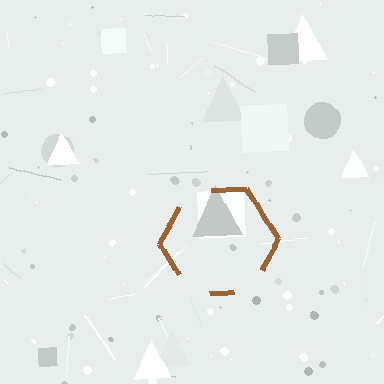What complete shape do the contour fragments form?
The contour fragments form a hexagon.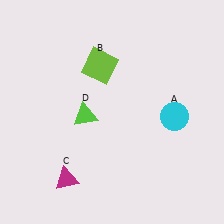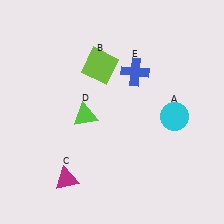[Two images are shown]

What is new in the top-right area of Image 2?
A blue cross (E) was added in the top-right area of Image 2.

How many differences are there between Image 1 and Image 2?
There is 1 difference between the two images.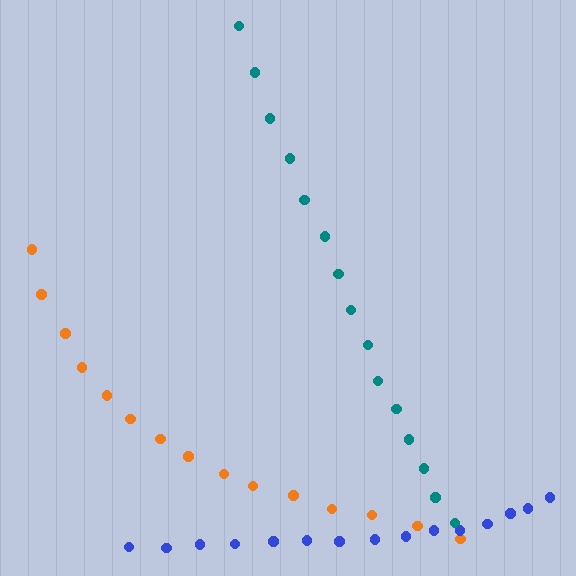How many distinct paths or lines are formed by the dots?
There are 3 distinct paths.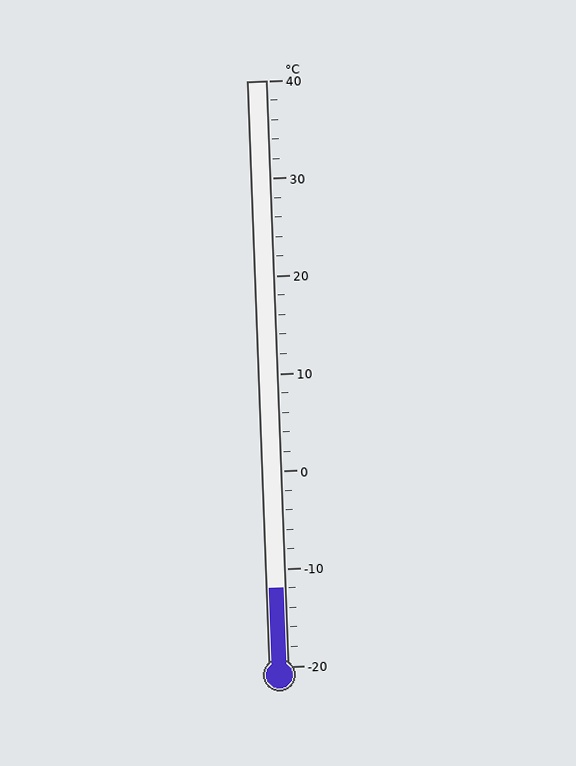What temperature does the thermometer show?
The thermometer shows approximately -12°C.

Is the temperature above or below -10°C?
The temperature is below -10°C.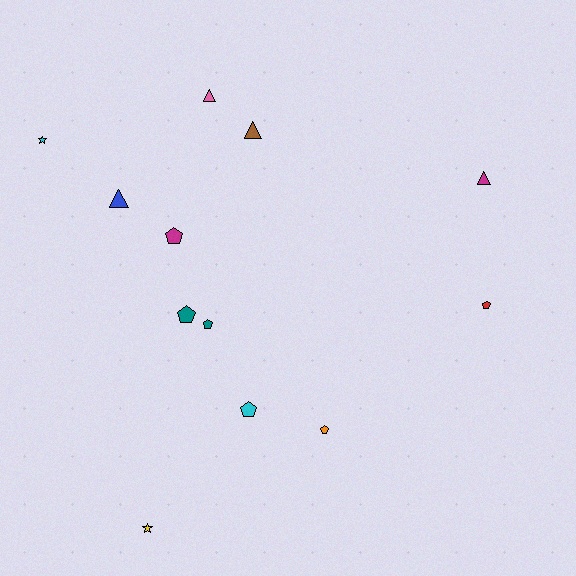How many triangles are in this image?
There are 4 triangles.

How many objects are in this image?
There are 12 objects.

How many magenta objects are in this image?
There are 2 magenta objects.